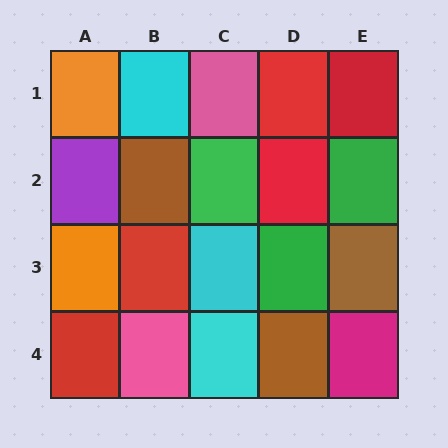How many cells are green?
3 cells are green.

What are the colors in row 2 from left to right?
Purple, brown, green, red, green.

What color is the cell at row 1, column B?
Cyan.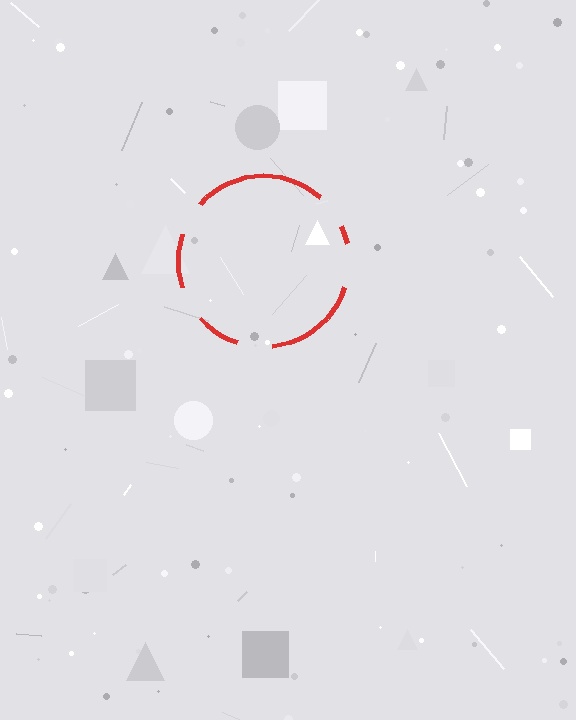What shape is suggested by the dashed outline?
The dashed outline suggests a circle.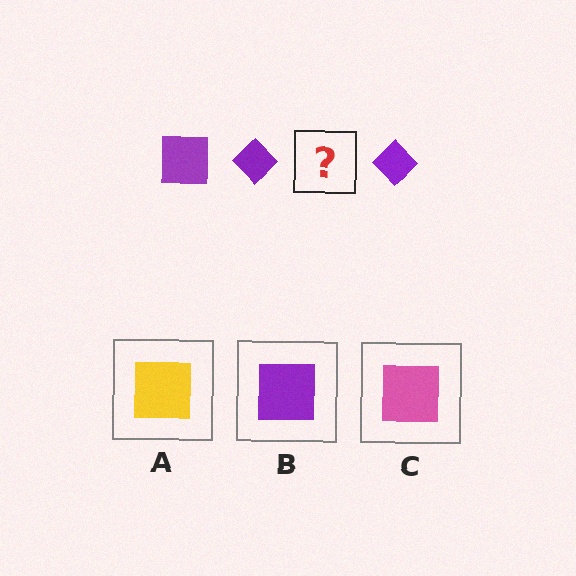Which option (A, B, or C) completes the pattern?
B.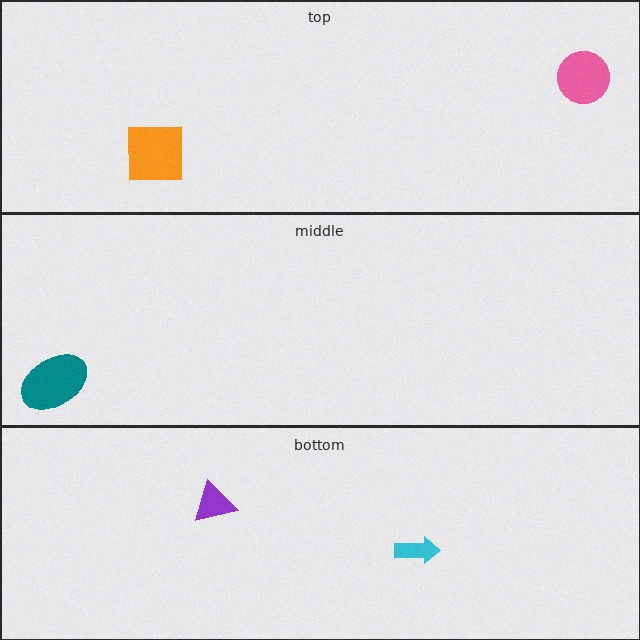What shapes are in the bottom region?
The purple triangle, the cyan arrow.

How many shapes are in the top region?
2.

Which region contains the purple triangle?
The bottom region.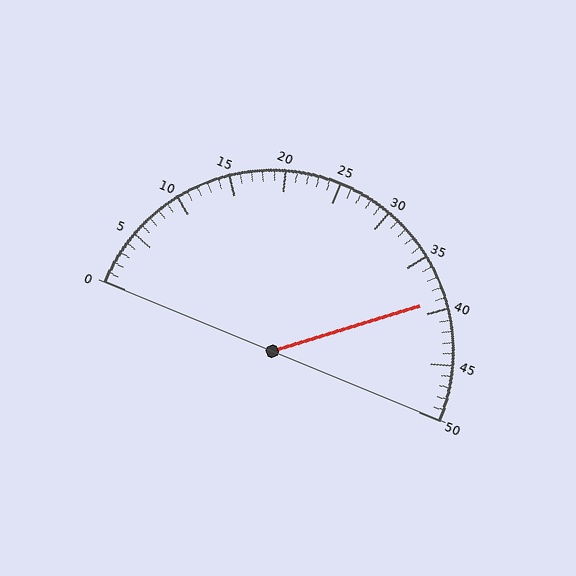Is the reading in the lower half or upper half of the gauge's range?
The reading is in the upper half of the range (0 to 50).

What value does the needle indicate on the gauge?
The needle indicates approximately 39.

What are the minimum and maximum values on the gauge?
The gauge ranges from 0 to 50.